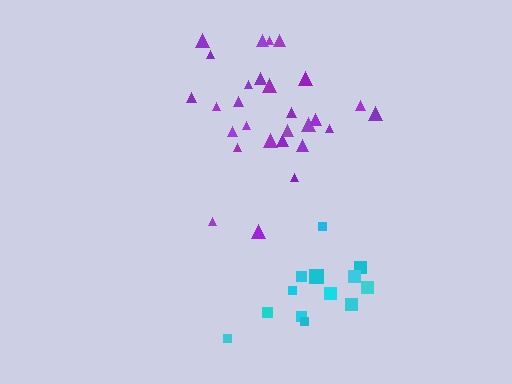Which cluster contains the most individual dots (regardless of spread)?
Purple (29).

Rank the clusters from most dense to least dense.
purple, cyan.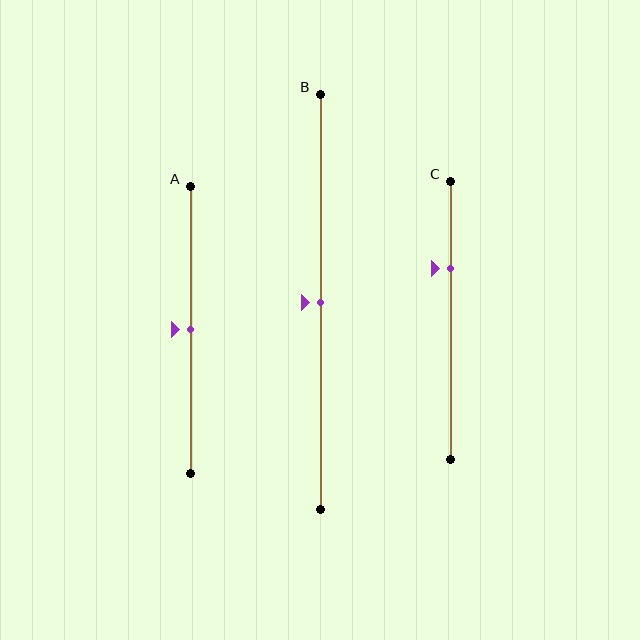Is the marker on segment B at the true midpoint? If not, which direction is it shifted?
Yes, the marker on segment B is at the true midpoint.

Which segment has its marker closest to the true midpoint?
Segment A has its marker closest to the true midpoint.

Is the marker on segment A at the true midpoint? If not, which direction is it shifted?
Yes, the marker on segment A is at the true midpoint.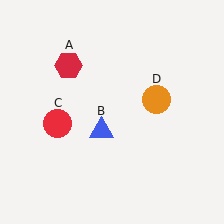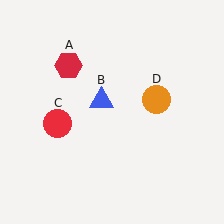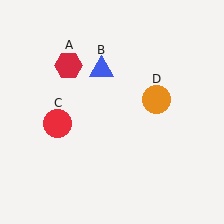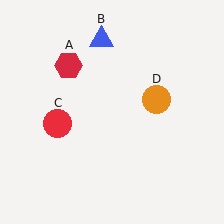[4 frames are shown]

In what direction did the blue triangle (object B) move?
The blue triangle (object B) moved up.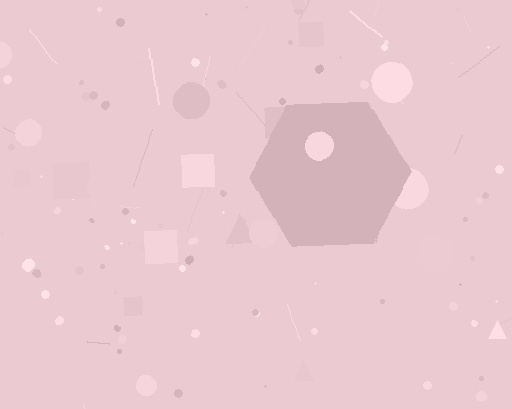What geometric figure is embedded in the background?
A hexagon is embedded in the background.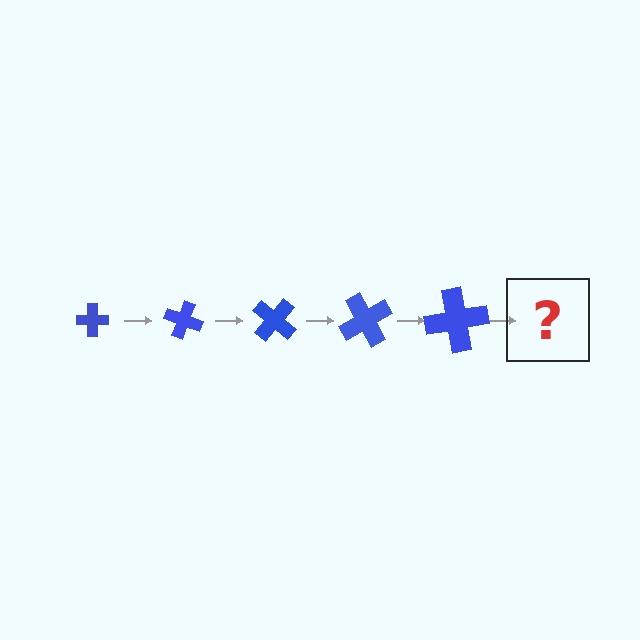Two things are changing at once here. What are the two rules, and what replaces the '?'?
The two rules are that the cross grows larger each step and it rotates 20 degrees each step. The '?' should be a cross, larger than the previous one and rotated 100 degrees from the start.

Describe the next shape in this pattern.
It should be a cross, larger than the previous one and rotated 100 degrees from the start.